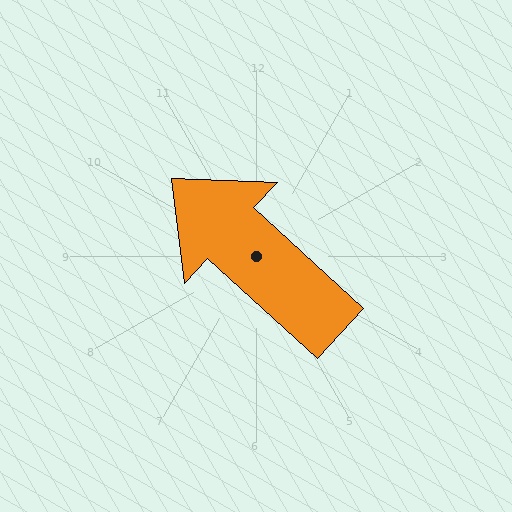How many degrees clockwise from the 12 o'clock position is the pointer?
Approximately 313 degrees.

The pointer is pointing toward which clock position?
Roughly 10 o'clock.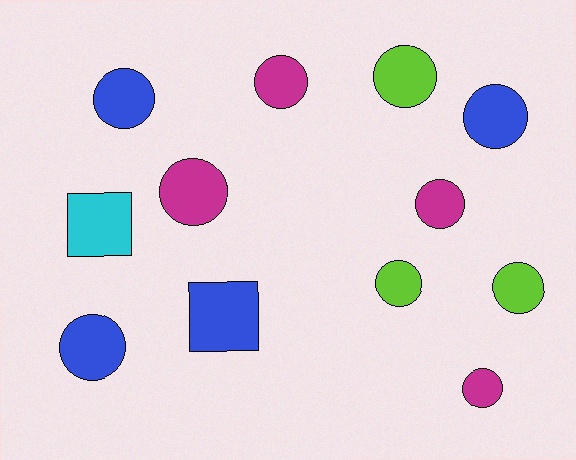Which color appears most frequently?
Blue, with 4 objects.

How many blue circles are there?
There are 3 blue circles.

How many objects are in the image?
There are 12 objects.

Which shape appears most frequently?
Circle, with 10 objects.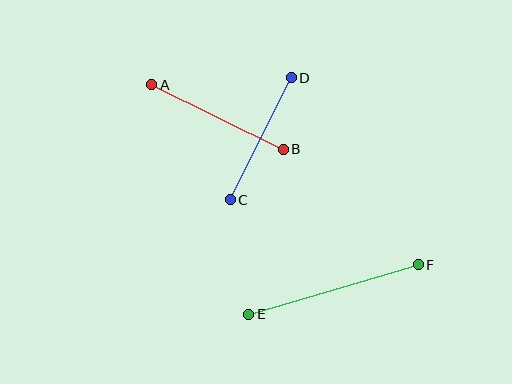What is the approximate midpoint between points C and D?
The midpoint is at approximately (261, 139) pixels.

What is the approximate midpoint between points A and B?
The midpoint is at approximately (218, 117) pixels.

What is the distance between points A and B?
The distance is approximately 147 pixels.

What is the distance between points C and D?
The distance is approximately 136 pixels.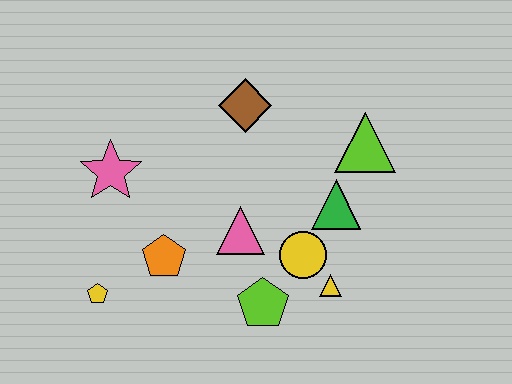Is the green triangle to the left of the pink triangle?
No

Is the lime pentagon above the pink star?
No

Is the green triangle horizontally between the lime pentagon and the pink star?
No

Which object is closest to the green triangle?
The yellow circle is closest to the green triangle.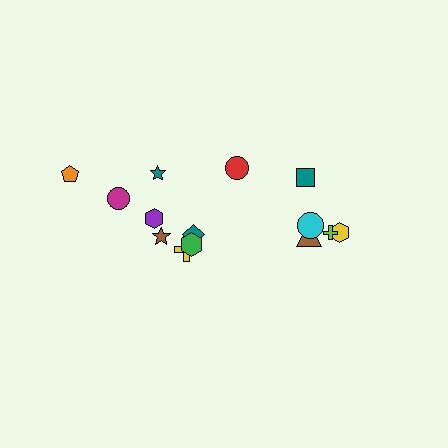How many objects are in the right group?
There are 6 objects.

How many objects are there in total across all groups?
There are 14 objects.